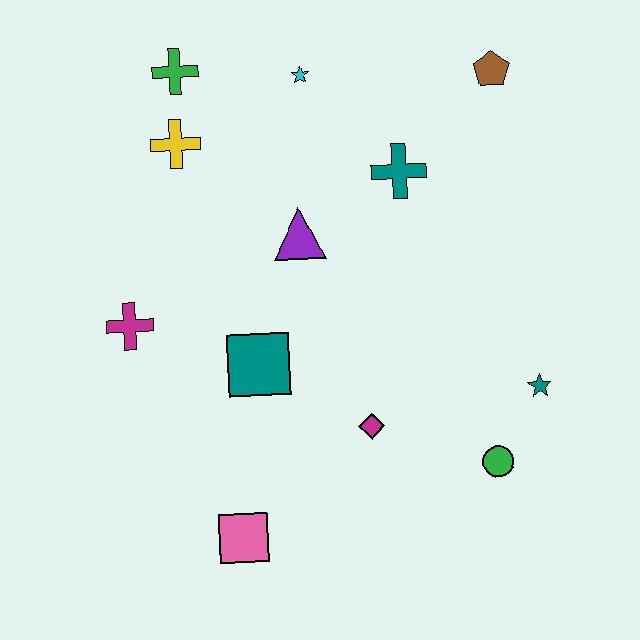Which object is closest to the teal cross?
The purple triangle is closest to the teal cross.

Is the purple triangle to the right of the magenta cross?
Yes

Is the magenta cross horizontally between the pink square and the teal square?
No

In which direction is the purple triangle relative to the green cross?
The purple triangle is below the green cross.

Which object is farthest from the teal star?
The green cross is farthest from the teal star.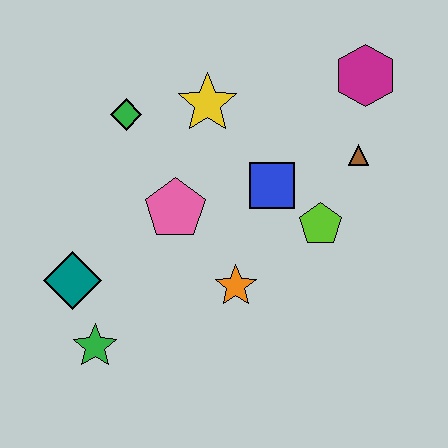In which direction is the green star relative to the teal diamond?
The green star is below the teal diamond.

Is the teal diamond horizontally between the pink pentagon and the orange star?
No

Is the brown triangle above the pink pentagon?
Yes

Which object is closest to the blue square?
The lime pentagon is closest to the blue square.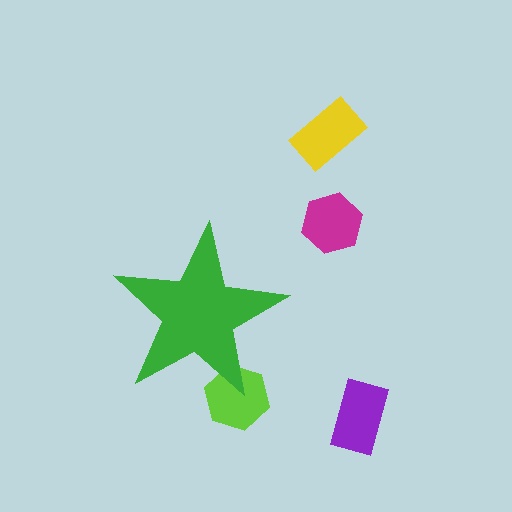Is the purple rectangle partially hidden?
No, the purple rectangle is fully visible.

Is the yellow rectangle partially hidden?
No, the yellow rectangle is fully visible.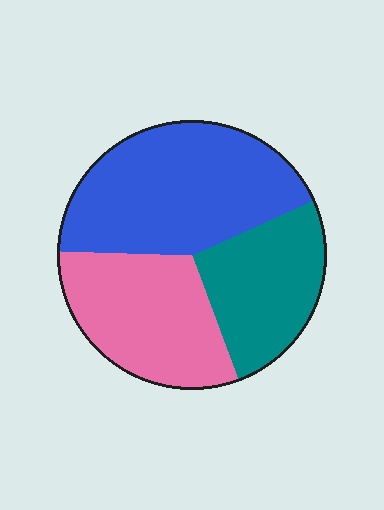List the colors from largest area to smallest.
From largest to smallest: blue, pink, teal.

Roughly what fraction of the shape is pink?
Pink covers 31% of the shape.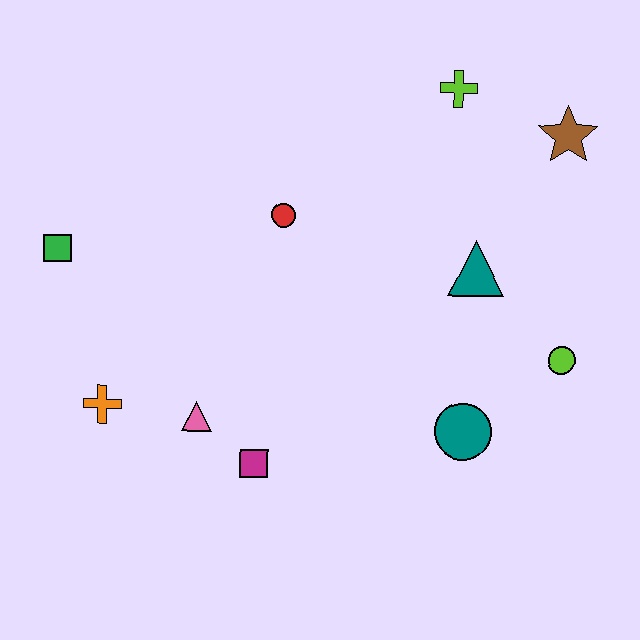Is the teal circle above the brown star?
No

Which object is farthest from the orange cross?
The brown star is farthest from the orange cross.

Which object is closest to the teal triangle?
The lime circle is closest to the teal triangle.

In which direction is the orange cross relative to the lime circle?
The orange cross is to the left of the lime circle.